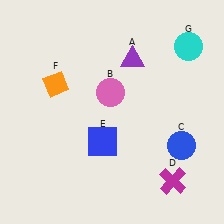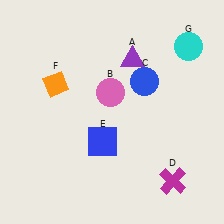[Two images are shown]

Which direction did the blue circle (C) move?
The blue circle (C) moved up.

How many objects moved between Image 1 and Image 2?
1 object moved between the two images.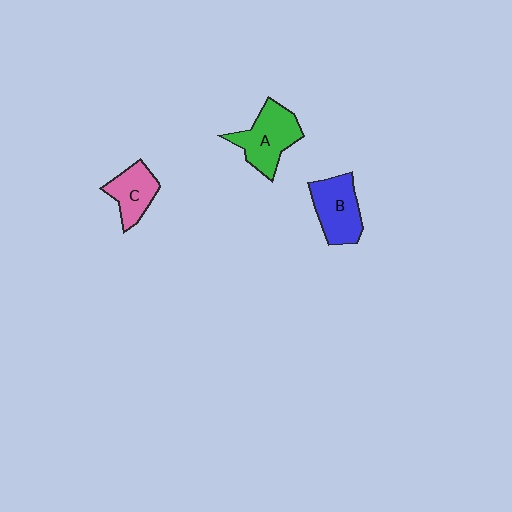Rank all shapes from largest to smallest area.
From largest to smallest: A (green), B (blue), C (pink).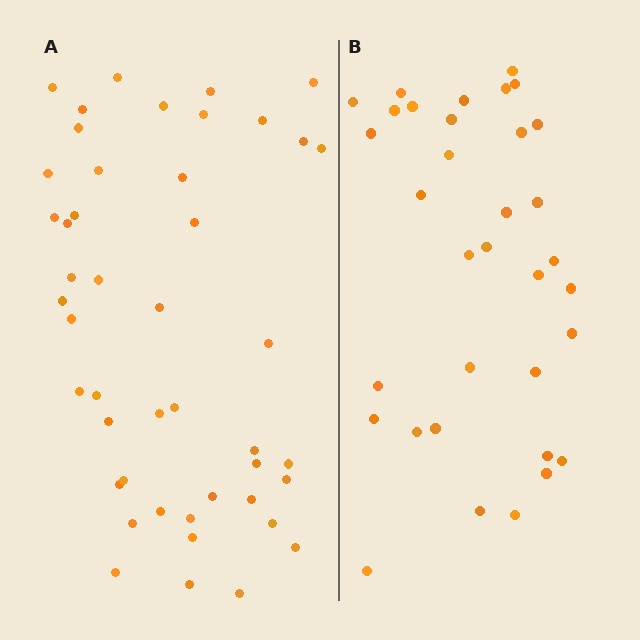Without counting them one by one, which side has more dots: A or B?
Region A (the left region) has more dots.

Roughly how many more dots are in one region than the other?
Region A has roughly 12 or so more dots than region B.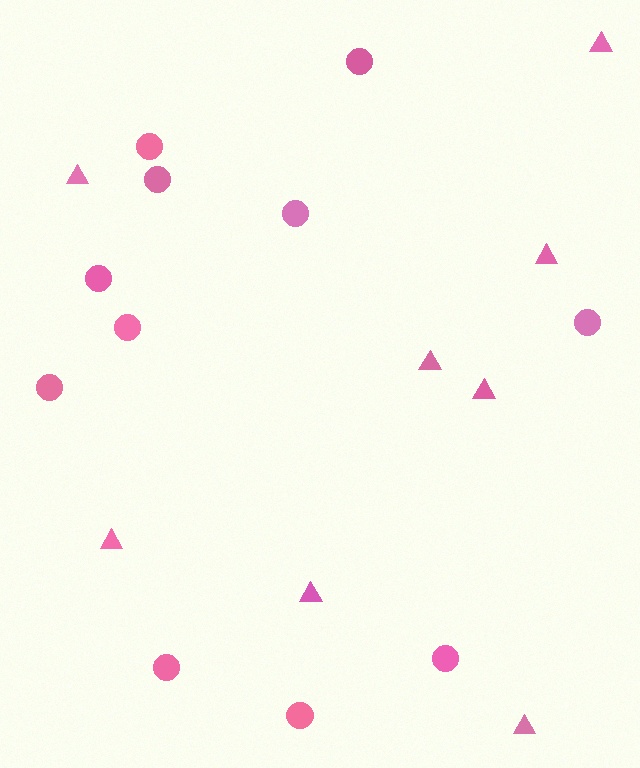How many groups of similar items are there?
There are 2 groups: one group of triangles (8) and one group of circles (11).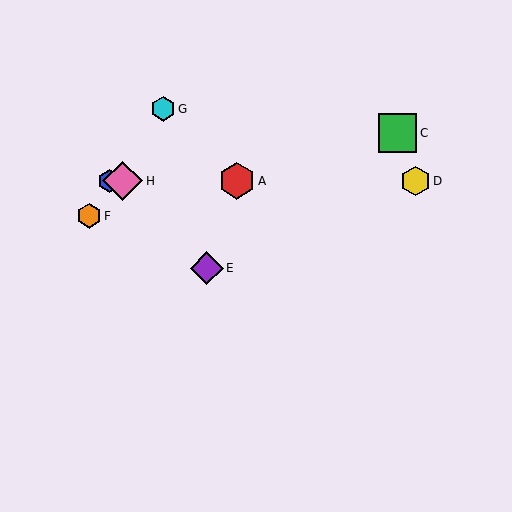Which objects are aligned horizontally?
Objects A, B, D, H are aligned horizontally.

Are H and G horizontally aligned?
No, H is at y≈181 and G is at y≈109.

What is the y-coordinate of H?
Object H is at y≈181.